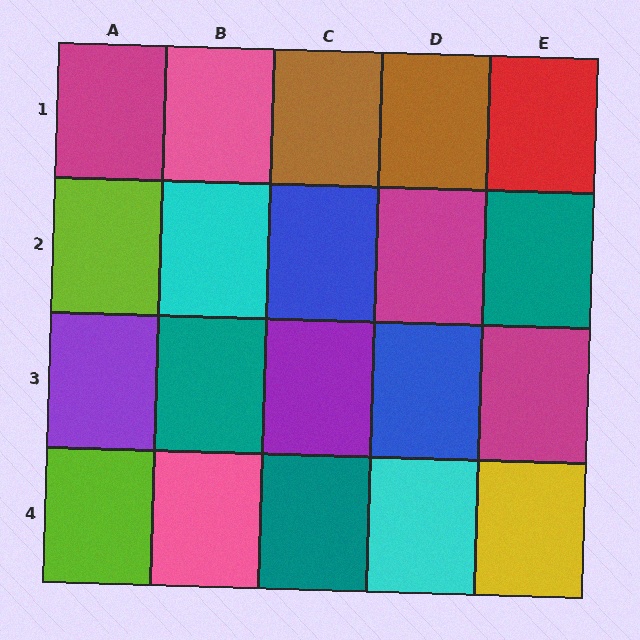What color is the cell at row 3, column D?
Blue.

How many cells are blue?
2 cells are blue.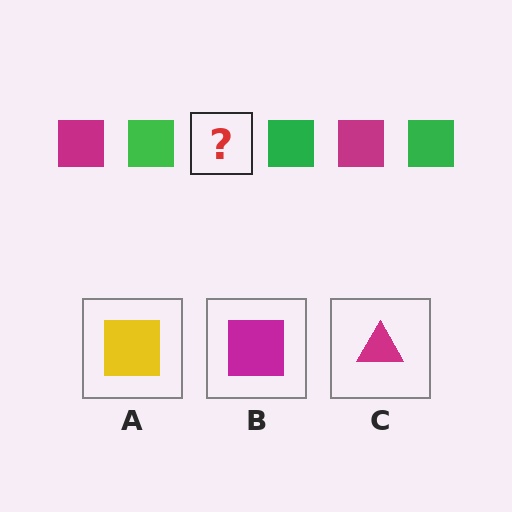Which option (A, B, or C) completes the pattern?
B.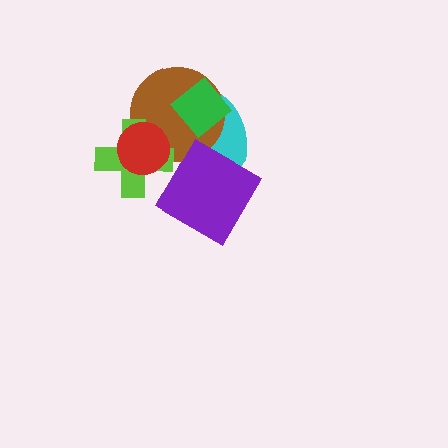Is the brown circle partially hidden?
Yes, it is partially covered by another shape.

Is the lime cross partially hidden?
Yes, it is partially covered by another shape.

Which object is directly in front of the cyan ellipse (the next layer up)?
The brown circle is directly in front of the cyan ellipse.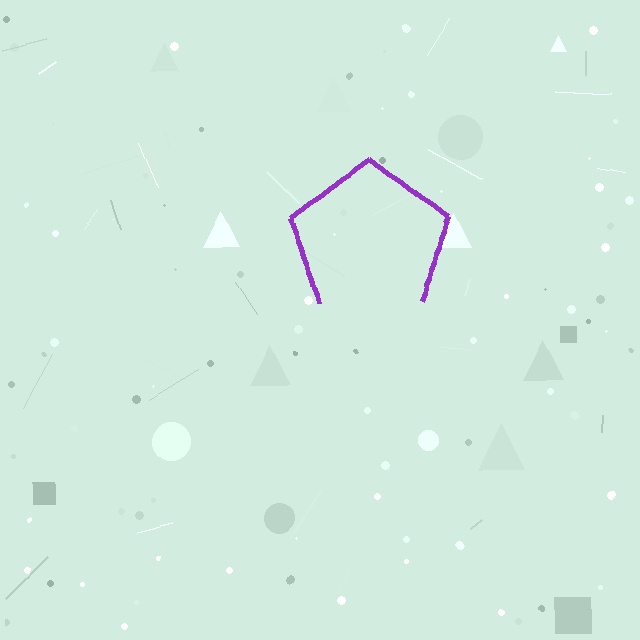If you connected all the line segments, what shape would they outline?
They would outline a pentagon.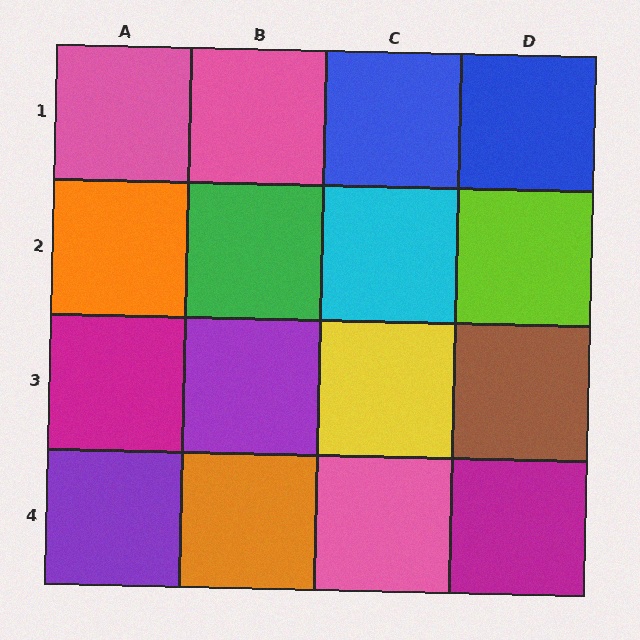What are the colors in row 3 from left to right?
Magenta, purple, yellow, brown.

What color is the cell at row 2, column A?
Orange.